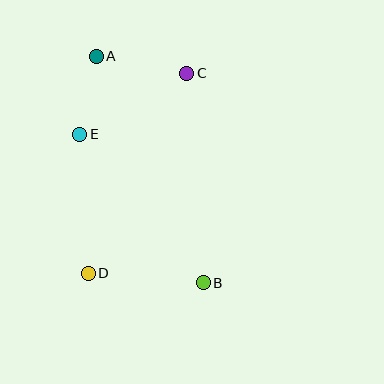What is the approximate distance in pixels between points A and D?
The distance between A and D is approximately 217 pixels.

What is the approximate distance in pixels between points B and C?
The distance between B and C is approximately 210 pixels.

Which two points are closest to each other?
Points A and E are closest to each other.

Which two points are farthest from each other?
Points A and B are farthest from each other.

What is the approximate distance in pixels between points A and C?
The distance between A and C is approximately 92 pixels.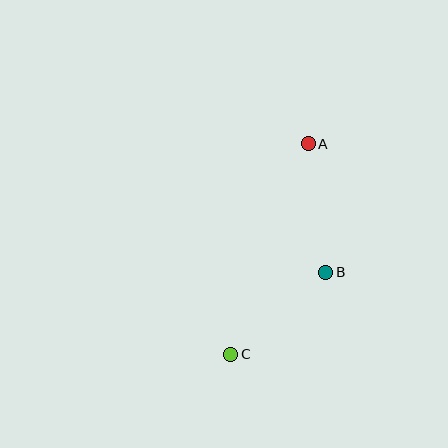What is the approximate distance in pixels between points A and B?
The distance between A and B is approximately 130 pixels.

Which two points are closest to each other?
Points B and C are closest to each other.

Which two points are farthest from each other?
Points A and C are farthest from each other.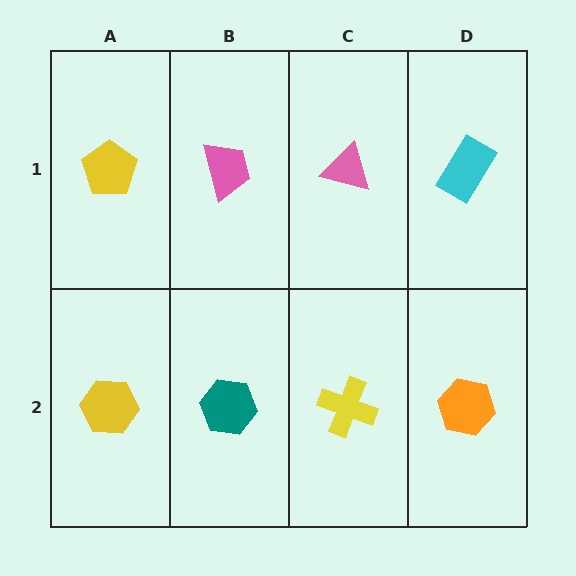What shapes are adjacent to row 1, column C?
A yellow cross (row 2, column C), a pink trapezoid (row 1, column B), a cyan rectangle (row 1, column D).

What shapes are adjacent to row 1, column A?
A yellow hexagon (row 2, column A), a pink trapezoid (row 1, column B).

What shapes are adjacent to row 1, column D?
An orange hexagon (row 2, column D), a pink triangle (row 1, column C).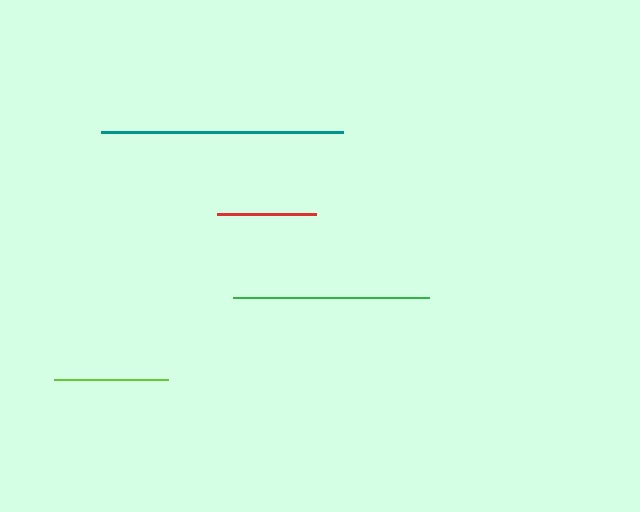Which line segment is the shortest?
The red line is the shortest at approximately 99 pixels.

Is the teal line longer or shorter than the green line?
The teal line is longer than the green line.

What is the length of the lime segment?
The lime segment is approximately 114 pixels long.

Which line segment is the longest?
The teal line is the longest at approximately 242 pixels.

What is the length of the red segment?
The red segment is approximately 99 pixels long.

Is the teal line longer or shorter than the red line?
The teal line is longer than the red line.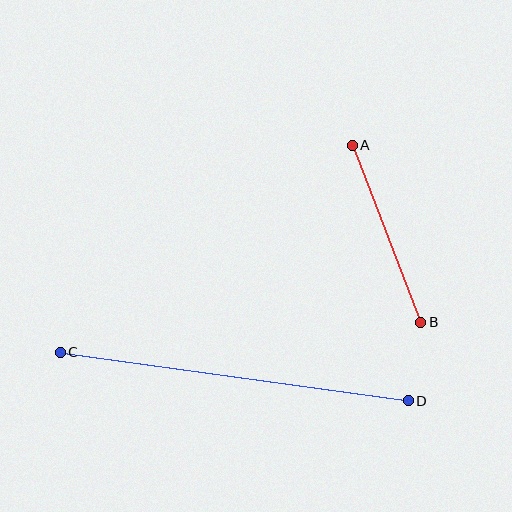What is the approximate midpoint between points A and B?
The midpoint is at approximately (387, 234) pixels.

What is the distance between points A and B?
The distance is approximately 190 pixels.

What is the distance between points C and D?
The distance is approximately 351 pixels.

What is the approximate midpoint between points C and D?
The midpoint is at approximately (234, 376) pixels.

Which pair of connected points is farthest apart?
Points C and D are farthest apart.